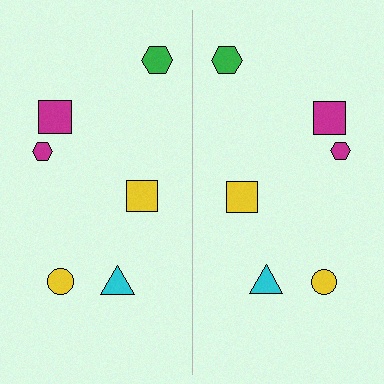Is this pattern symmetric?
Yes, this pattern has bilateral (reflection) symmetry.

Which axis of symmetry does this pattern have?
The pattern has a vertical axis of symmetry running through the center of the image.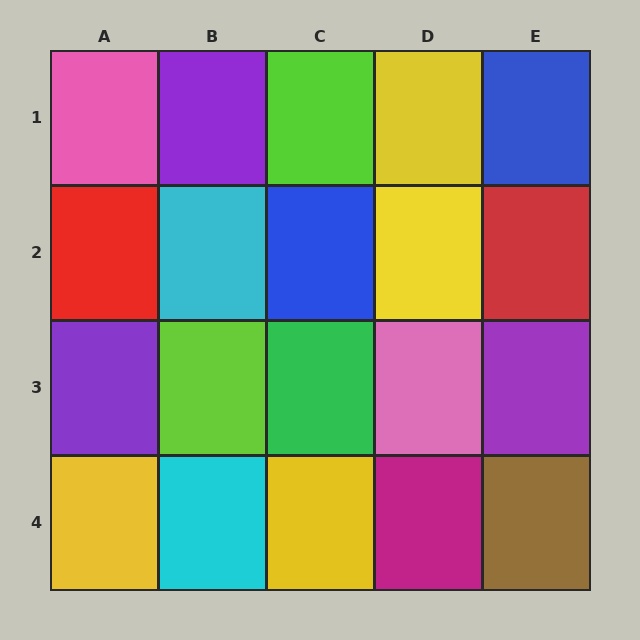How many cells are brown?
1 cell is brown.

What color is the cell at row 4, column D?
Magenta.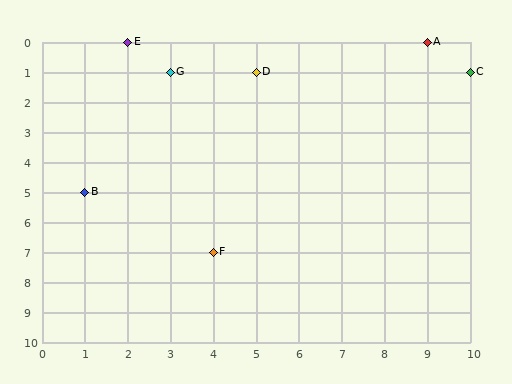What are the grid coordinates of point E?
Point E is at grid coordinates (2, 0).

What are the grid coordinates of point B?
Point B is at grid coordinates (1, 5).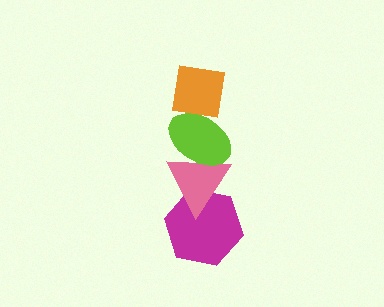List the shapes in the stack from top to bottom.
From top to bottom: the orange square, the lime ellipse, the pink triangle, the magenta hexagon.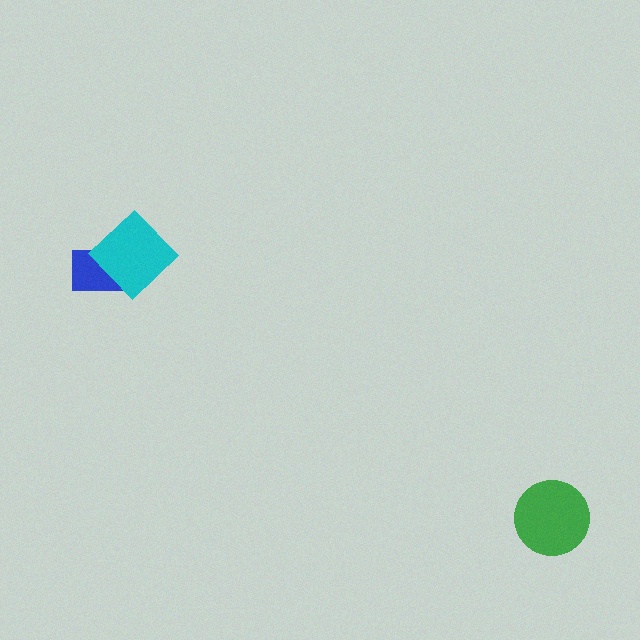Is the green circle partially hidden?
No, no other shape covers it.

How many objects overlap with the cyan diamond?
1 object overlaps with the cyan diamond.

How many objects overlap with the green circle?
0 objects overlap with the green circle.